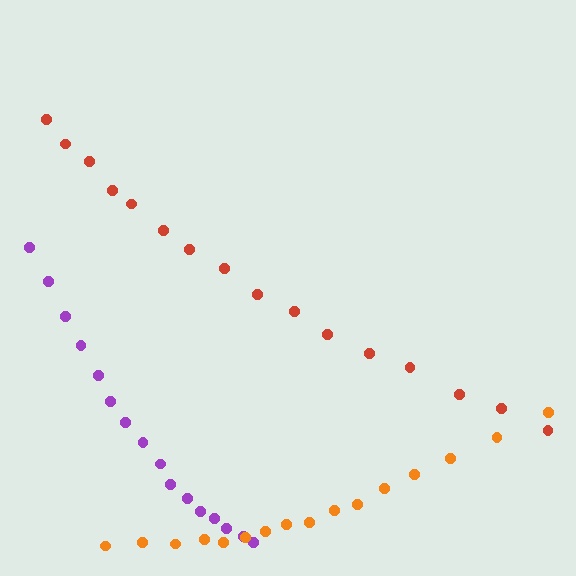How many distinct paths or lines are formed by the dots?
There are 3 distinct paths.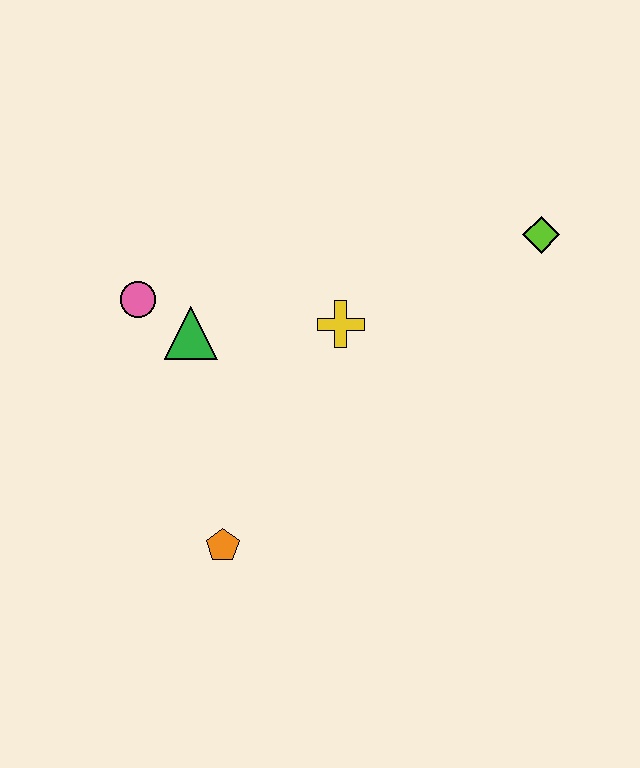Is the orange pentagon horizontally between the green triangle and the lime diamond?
Yes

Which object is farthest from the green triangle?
The lime diamond is farthest from the green triangle.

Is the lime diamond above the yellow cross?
Yes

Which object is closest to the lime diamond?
The yellow cross is closest to the lime diamond.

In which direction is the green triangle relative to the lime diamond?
The green triangle is to the left of the lime diamond.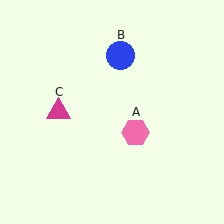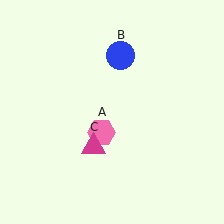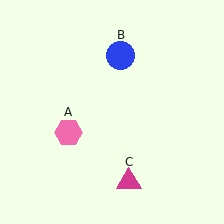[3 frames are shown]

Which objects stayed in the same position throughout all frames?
Blue circle (object B) remained stationary.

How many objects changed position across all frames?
2 objects changed position: pink hexagon (object A), magenta triangle (object C).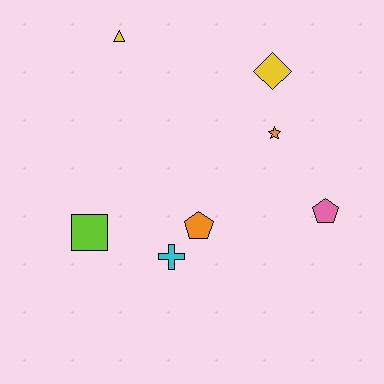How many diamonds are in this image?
There is 1 diamond.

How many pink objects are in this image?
There is 1 pink object.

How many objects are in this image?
There are 7 objects.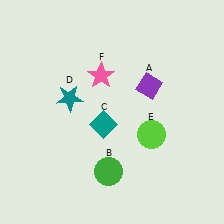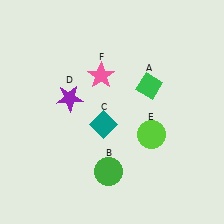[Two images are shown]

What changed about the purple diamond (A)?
In Image 1, A is purple. In Image 2, it changed to green.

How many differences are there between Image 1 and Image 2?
There are 2 differences between the two images.